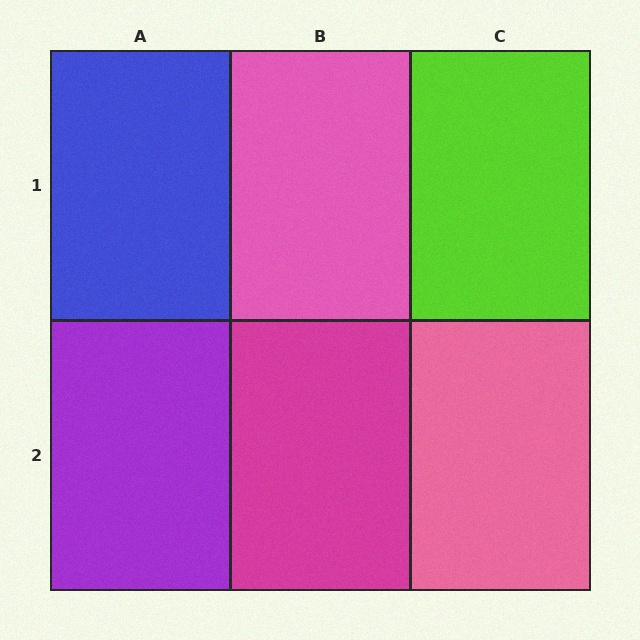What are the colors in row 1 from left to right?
Blue, pink, lime.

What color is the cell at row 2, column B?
Magenta.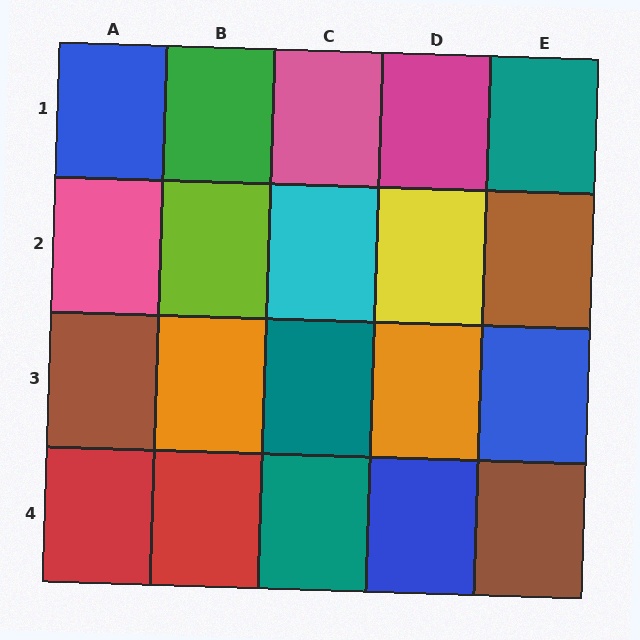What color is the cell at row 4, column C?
Teal.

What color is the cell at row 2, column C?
Cyan.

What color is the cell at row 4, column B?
Red.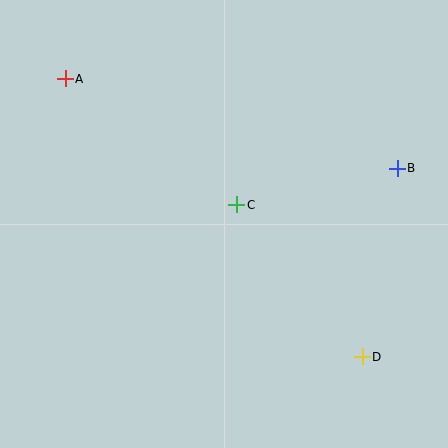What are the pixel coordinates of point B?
Point B is at (397, 168).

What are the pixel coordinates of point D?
Point D is at (362, 357).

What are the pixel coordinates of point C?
Point C is at (237, 205).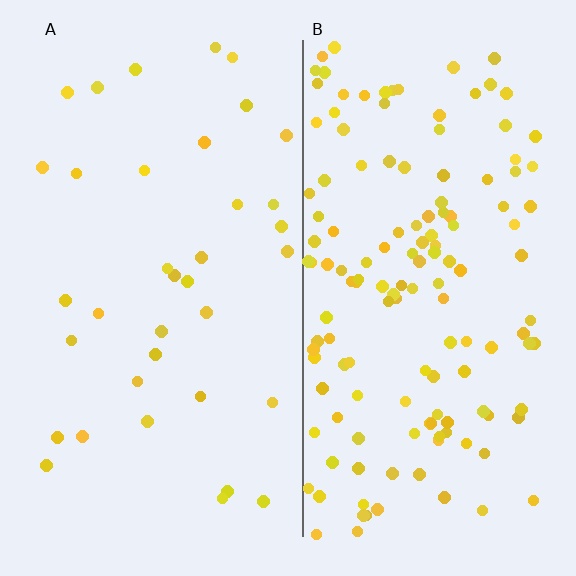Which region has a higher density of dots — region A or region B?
B (the right).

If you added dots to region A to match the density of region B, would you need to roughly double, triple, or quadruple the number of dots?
Approximately quadruple.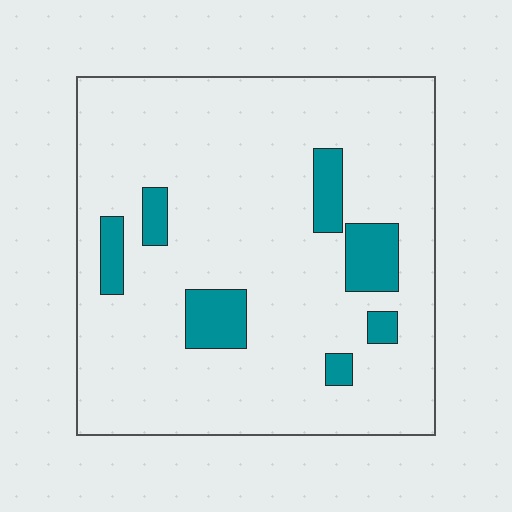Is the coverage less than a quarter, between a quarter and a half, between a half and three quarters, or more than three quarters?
Less than a quarter.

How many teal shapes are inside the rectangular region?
7.